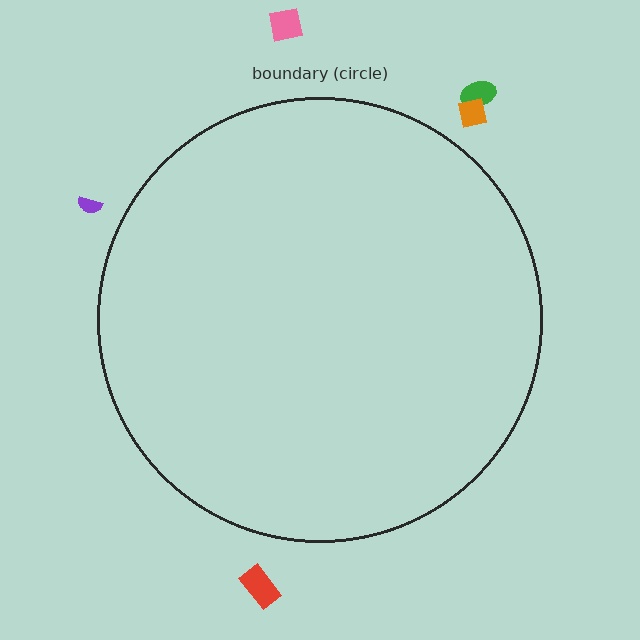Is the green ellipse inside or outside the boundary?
Outside.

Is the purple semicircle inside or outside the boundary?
Outside.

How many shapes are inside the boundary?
0 inside, 5 outside.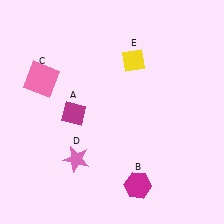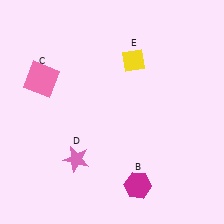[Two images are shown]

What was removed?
The magenta diamond (A) was removed in Image 2.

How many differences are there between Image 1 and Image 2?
There is 1 difference between the two images.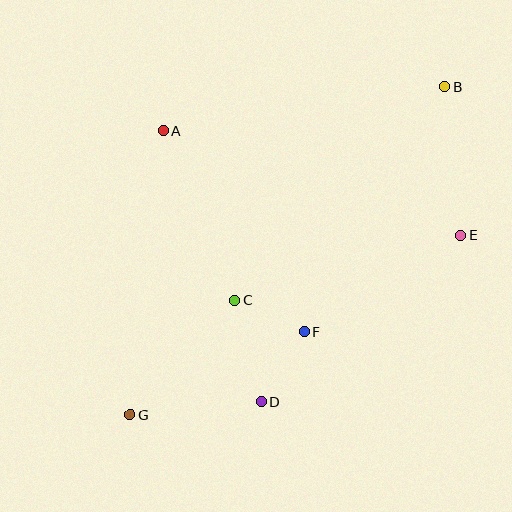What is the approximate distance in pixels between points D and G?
The distance between D and G is approximately 131 pixels.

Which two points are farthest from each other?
Points B and G are farthest from each other.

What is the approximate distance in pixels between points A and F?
The distance between A and F is approximately 245 pixels.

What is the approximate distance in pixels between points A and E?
The distance between A and E is approximately 315 pixels.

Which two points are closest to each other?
Points C and F are closest to each other.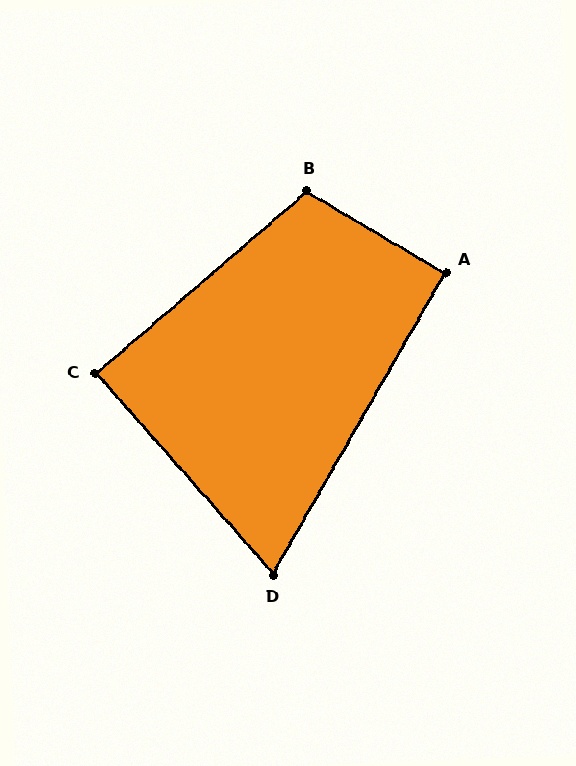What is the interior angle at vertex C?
Approximately 89 degrees (approximately right).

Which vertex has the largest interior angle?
B, at approximately 109 degrees.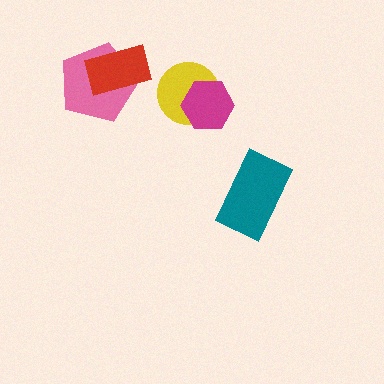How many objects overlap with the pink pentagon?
1 object overlaps with the pink pentagon.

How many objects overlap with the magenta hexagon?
1 object overlaps with the magenta hexagon.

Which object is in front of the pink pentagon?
The red rectangle is in front of the pink pentagon.